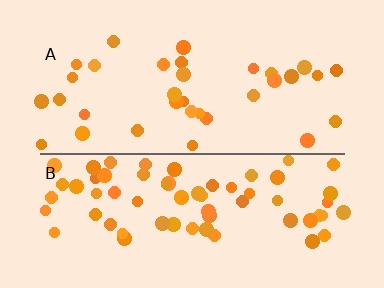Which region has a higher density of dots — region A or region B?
B (the bottom).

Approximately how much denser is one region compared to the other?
Approximately 2.0× — region B over region A.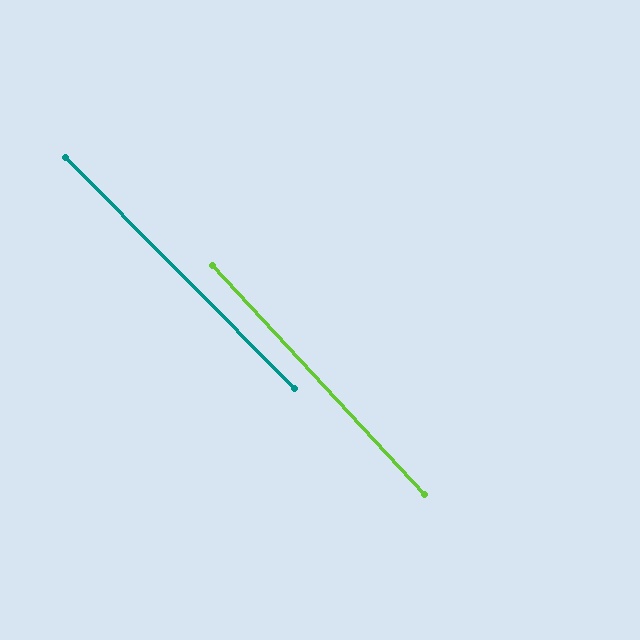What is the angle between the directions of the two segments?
Approximately 2 degrees.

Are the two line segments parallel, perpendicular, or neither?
Parallel — their directions differ by only 1.9°.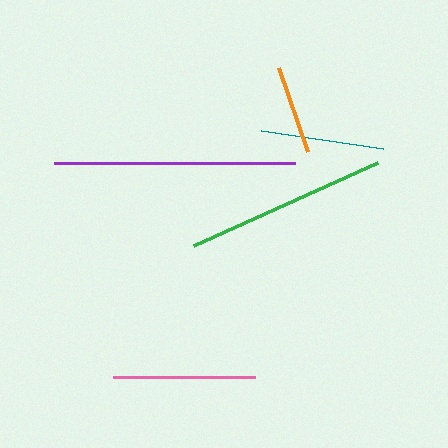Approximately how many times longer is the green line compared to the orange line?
The green line is approximately 2.3 times the length of the orange line.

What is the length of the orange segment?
The orange segment is approximately 89 pixels long.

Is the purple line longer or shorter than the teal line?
The purple line is longer than the teal line.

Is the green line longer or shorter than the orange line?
The green line is longer than the orange line.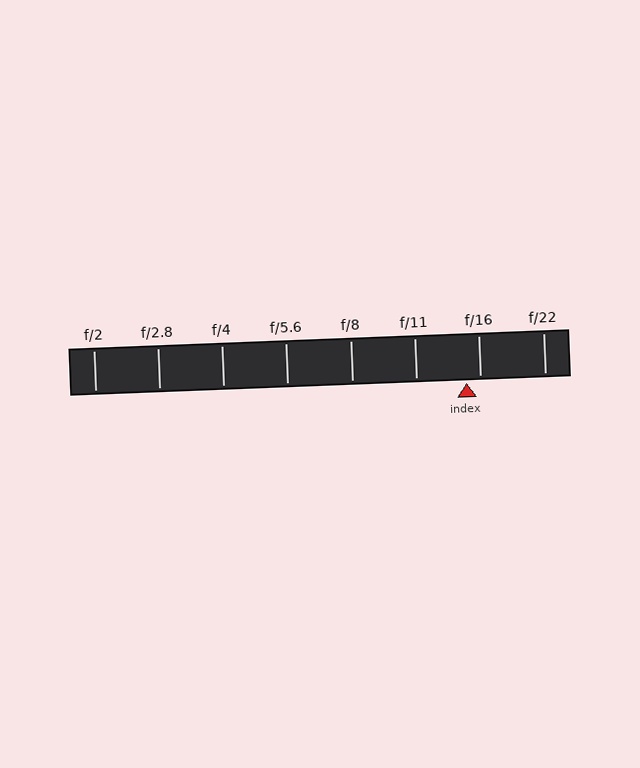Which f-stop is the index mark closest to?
The index mark is closest to f/16.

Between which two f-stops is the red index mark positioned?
The index mark is between f/11 and f/16.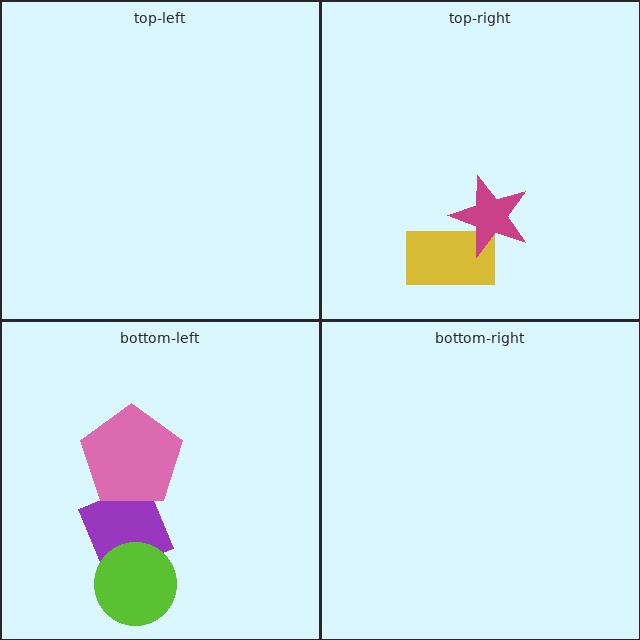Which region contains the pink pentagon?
The bottom-left region.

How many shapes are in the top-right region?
2.